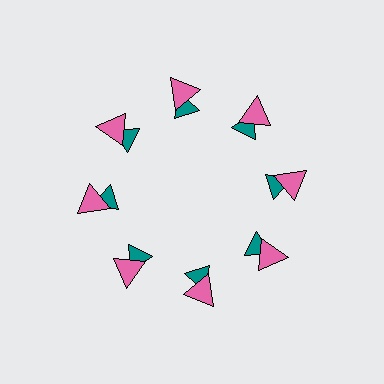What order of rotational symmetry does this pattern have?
This pattern has 8-fold rotational symmetry.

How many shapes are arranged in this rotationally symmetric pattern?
There are 16 shapes, arranged in 8 groups of 2.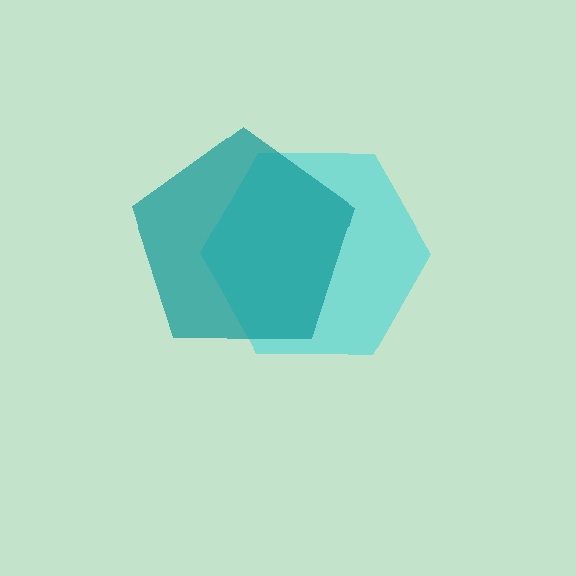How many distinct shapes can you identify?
There are 2 distinct shapes: a cyan hexagon, a teal pentagon.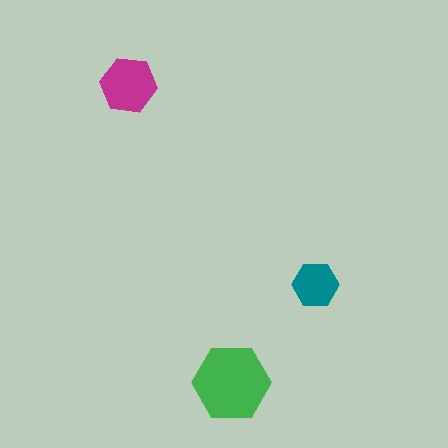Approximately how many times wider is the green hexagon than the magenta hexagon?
About 1.5 times wider.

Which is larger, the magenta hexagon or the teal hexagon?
The magenta one.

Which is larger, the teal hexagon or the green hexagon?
The green one.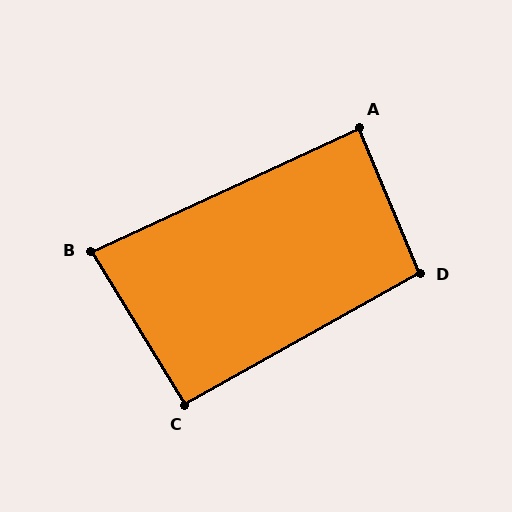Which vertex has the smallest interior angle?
B, at approximately 83 degrees.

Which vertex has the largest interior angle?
D, at approximately 97 degrees.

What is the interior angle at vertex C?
Approximately 92 degrees (approximately right).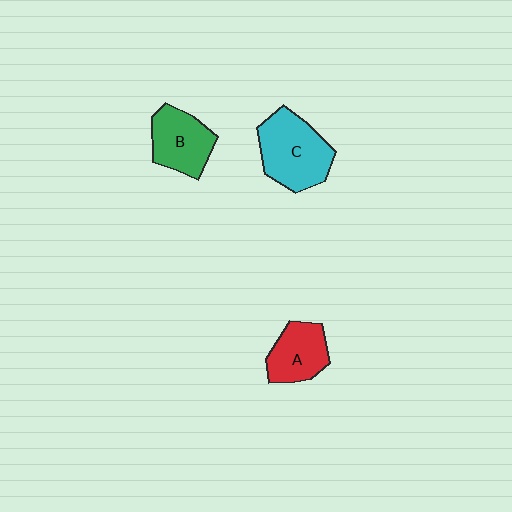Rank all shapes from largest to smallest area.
From largest to smallest: C (cyan), B (green), A (red).